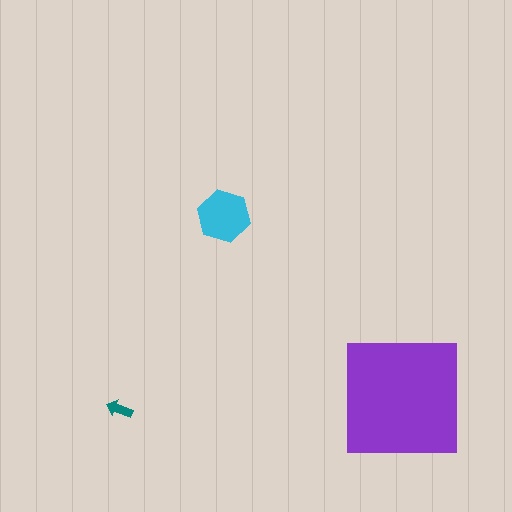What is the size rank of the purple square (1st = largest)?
1st.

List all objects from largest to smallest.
The purple square, the cyan hexagon, the teal arrow.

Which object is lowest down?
The teal arrow is bottommost.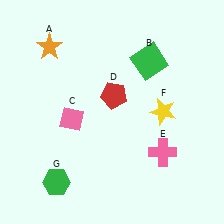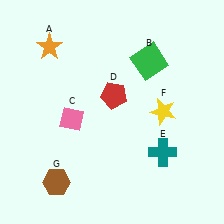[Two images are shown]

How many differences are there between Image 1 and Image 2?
There are 2 differences between the two images.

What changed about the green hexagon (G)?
In Image 1, G is green. In Image 2, it changed to brown.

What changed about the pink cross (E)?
In Image 1, E is pink. In Image 2, it changed to teal.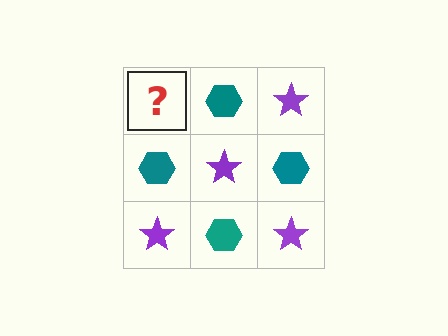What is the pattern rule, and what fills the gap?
The rule is that it alternates purple star and teal hexagon in a checkerboard pattern. The gap should be filled with a purple star.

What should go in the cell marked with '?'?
The missing cell should contain a purple star.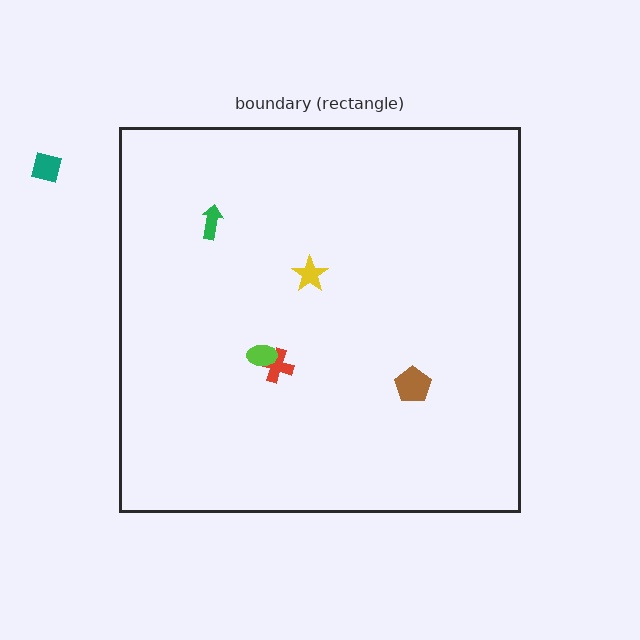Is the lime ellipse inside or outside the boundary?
Inside.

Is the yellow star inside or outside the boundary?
Inside.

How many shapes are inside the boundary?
5 inside, 1 outside.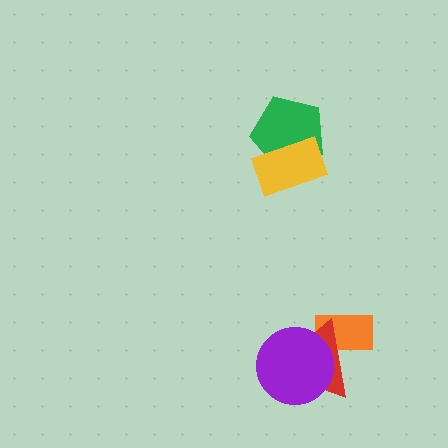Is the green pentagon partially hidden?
Yes, it is partially covered by another shape.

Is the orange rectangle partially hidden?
Yes, it is partially covered by another shape.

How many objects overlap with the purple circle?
2 objects overlap with the purple circle.